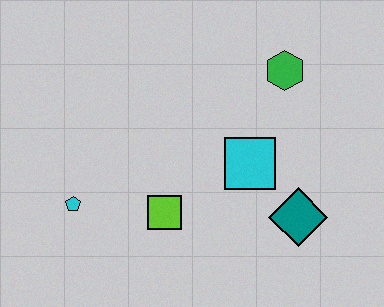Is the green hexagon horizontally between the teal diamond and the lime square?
Yes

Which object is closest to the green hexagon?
The cyan square is closest to the green hexagon.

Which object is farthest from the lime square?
The green hexagon is farthest from the lime square.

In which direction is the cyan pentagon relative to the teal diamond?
The cyan pentagon is to the left of the teal diamond.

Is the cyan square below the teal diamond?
No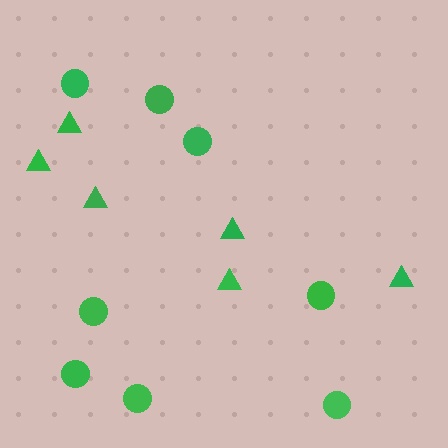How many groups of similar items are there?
There are 2 groups: one group of circles (8) and one group of triangles (6).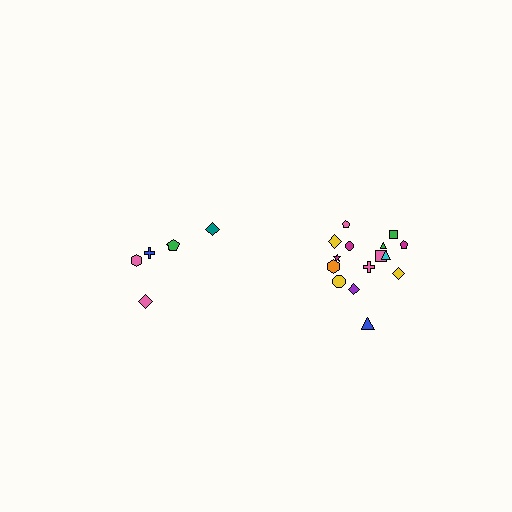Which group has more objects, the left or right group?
The right group.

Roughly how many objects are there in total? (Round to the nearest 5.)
Roughly 20 objects in total.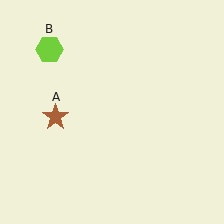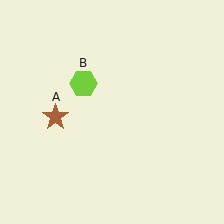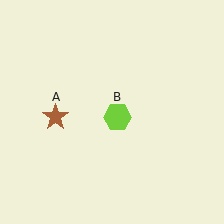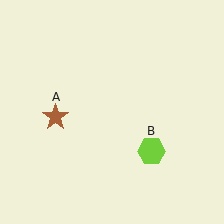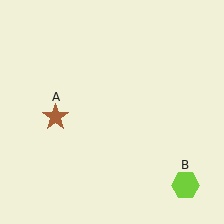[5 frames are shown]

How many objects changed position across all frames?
1 object changed position: lime hexagon (object B).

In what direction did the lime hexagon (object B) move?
The lime hexagon (object B) moved down and to the right.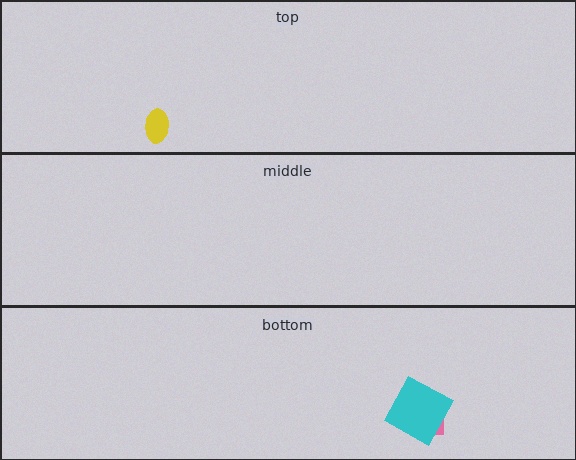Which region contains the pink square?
The bottom region.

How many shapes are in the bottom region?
2.